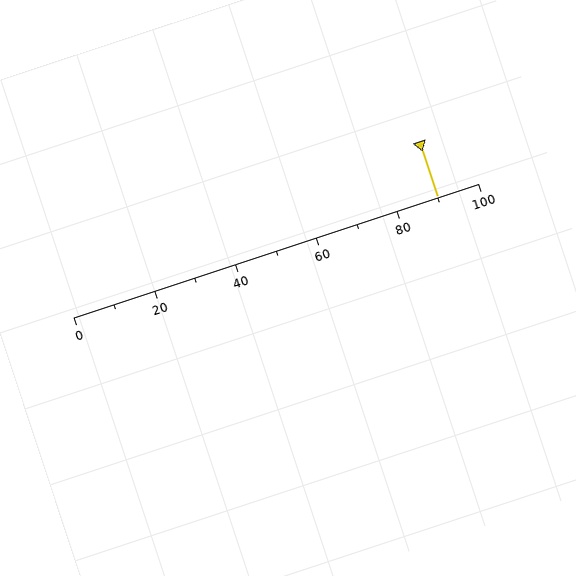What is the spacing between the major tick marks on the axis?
The major ticks are spaced 20 apart.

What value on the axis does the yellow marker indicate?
The marker indicates approximately 90.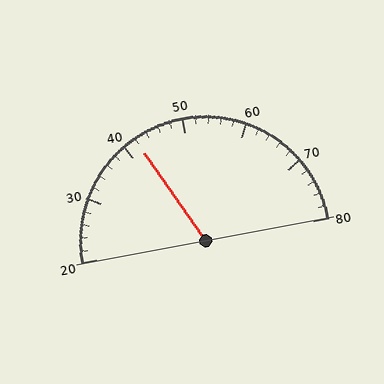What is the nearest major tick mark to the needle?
The nearest major tick mark is 40.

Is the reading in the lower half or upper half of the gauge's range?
The reading is in the lower half of the range (20 to 80).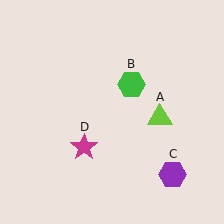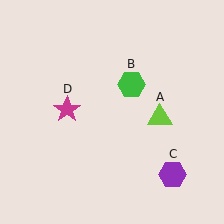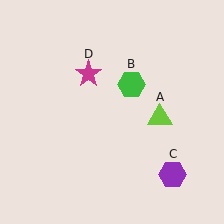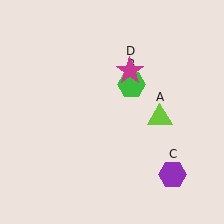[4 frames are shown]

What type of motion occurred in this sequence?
The magenta star (object D) rotated clockwise around the center of the scene.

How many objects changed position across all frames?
1 object changed position: magenta star (object D).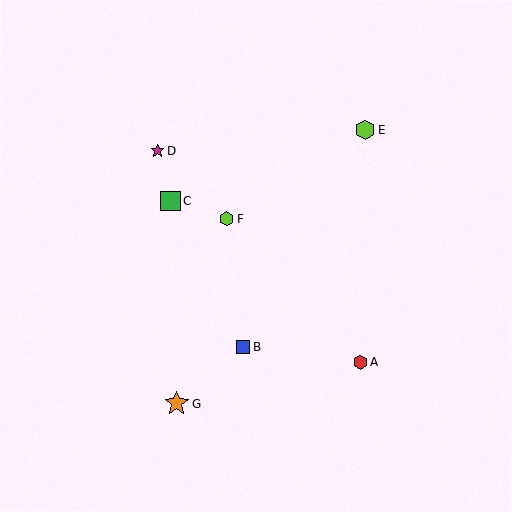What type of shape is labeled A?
Shape A is a red hexagon.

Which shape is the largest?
The orange star (labeled G) is the largest.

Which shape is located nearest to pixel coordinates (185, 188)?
The green square (labeled C) at (171, 201) is nearest to that location.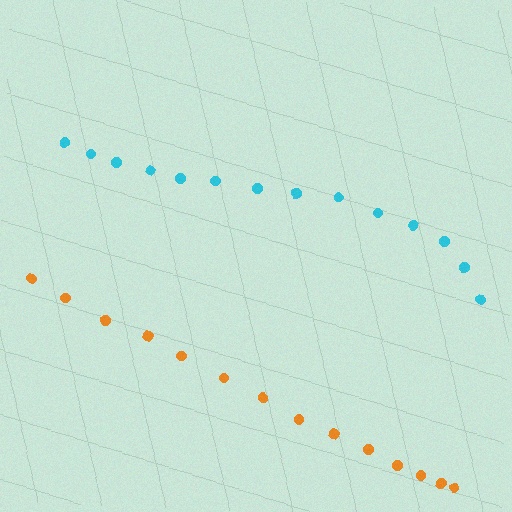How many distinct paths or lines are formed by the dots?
There are 2 distinct paths.